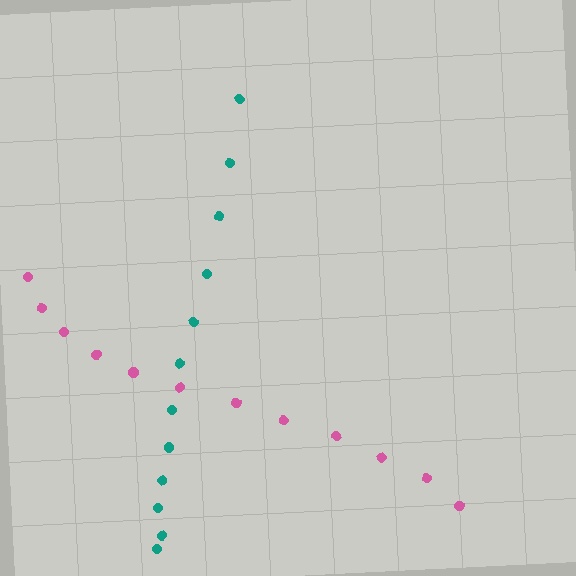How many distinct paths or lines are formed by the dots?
There are 2 distinct paths.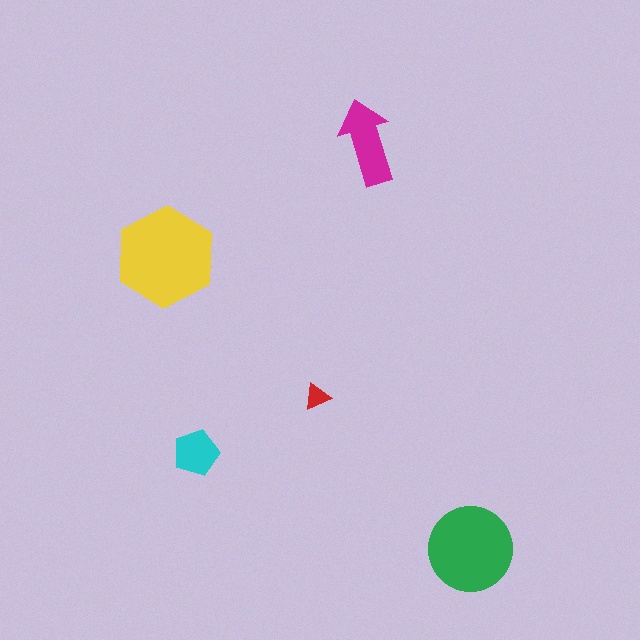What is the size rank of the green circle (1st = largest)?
2nd.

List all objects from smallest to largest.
The red triangle, the cyan pentagon, the magenta arrow, the green circle, the yellow hexagon.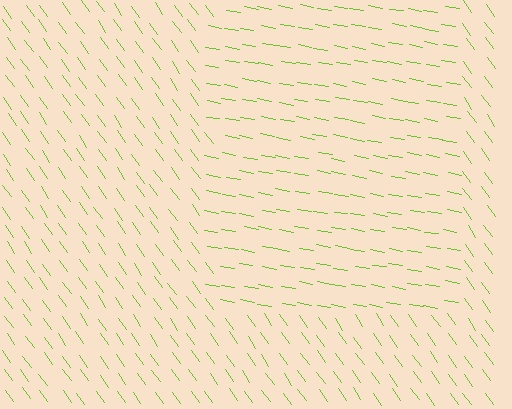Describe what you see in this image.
The image is filled with small lime line segments. A rectangle region in the image has lines oriented differently from the surrounding lines, creating a visible texture boundary.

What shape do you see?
I see a rectangle.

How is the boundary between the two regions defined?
The boundary is defined purely by a change in line orientation (approximately 45 degrees difference). All lines are the same color and thickness.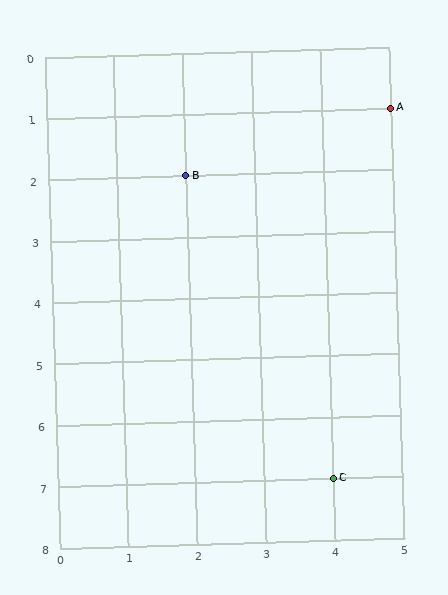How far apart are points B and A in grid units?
Points B and A are 3 columns and 1 row apart (about 3.2 grid units diagonally).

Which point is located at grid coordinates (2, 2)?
Point B is at (2, 2).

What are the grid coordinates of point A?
Point A is at grid coordinates (5, 1).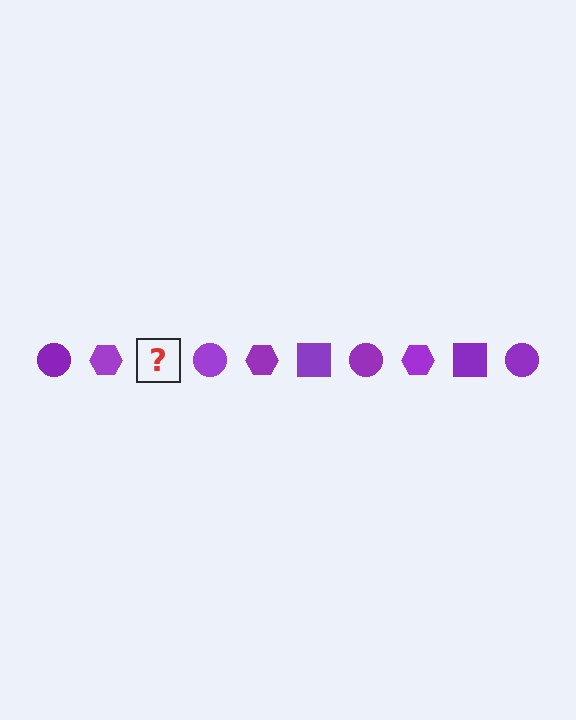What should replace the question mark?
The question mark should be replaced with a purple square.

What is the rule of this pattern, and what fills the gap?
The rule is that the pattern cycles through circle, hexagon, square shapes in purple. The gap should be filled with a purple square.